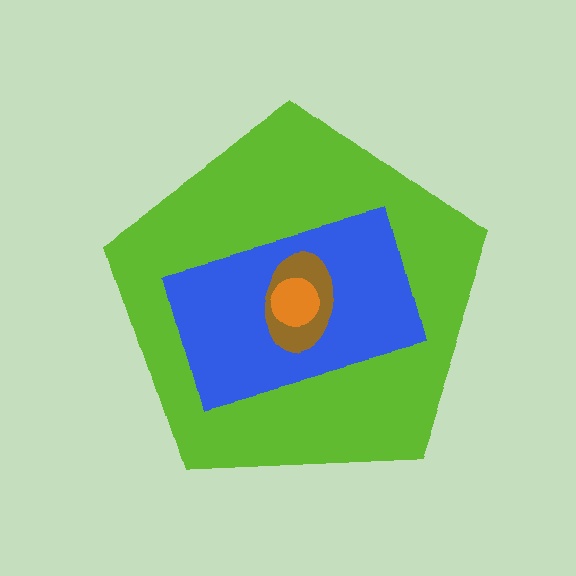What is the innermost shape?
The orange circle.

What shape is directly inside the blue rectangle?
The brown ellipse.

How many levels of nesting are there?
4.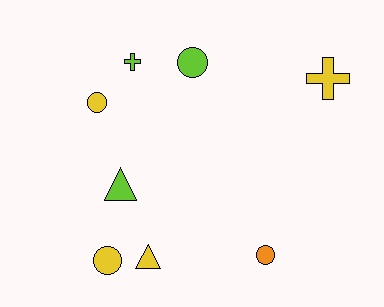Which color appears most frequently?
Yellow, with 4 objects.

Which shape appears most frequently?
Circle, with 4 objects.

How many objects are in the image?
There are 8 objects.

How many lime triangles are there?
There is 1 lime triangle.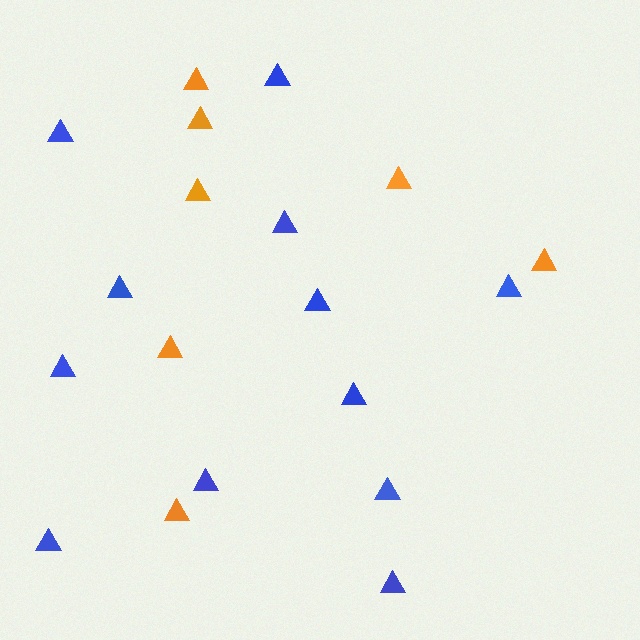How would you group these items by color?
There are 2 groups: one group of orange triangles (7) and one group of blue triangles (12).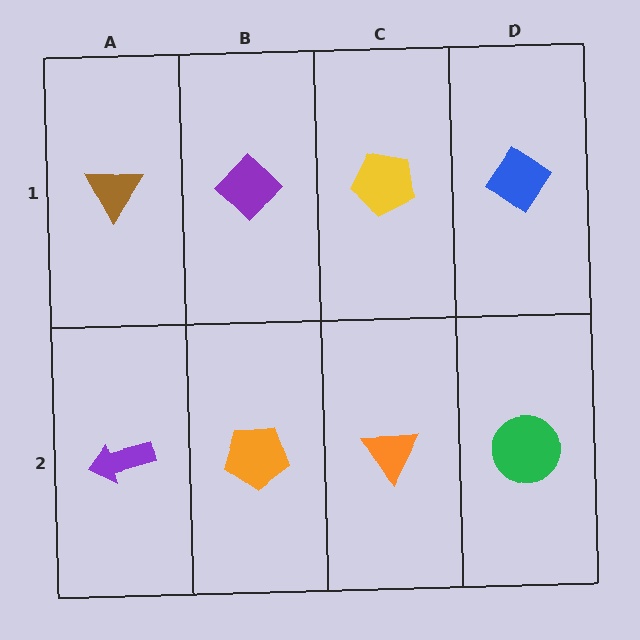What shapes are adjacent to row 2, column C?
A yellow pentagon (row 1, column C), an orange pentagon (row 2, column B), a green circle (row 2, column D).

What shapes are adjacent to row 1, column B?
An orange pentagon (row 2, column B), a brown triangle (row 1, column A), a yellow pentagon (row 1, column C).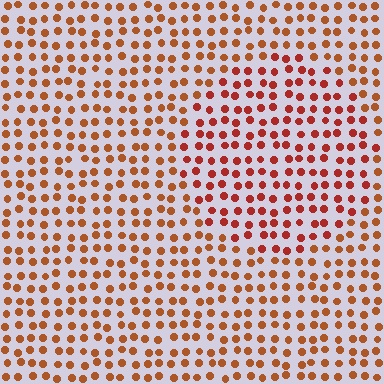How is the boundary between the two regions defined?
The boundary is defined purely by a slight shift in hue (about 21 degrees). Spacing, size, and orientation are identical on both sides.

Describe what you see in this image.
The image is filled with small brown elements in a uniform arrangement. A circle-shaped region is visible where the elements are tinted to a slightly different hue, forming a subtle color boundary.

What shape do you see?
I see a circle.